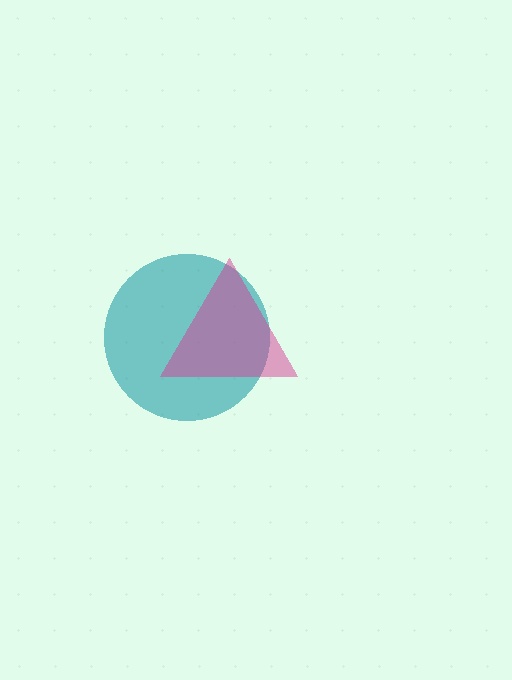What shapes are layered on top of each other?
The layered shapes are: a teal circle, a magenta triangle.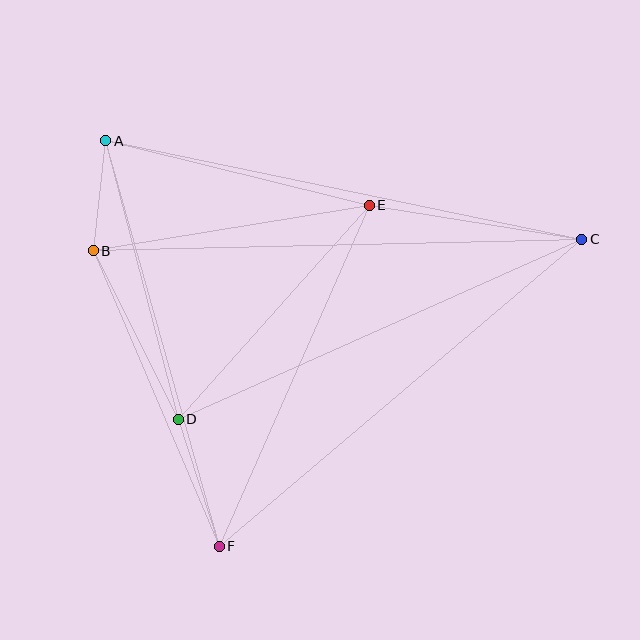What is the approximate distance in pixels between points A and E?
The distance between A and E is approximately 271 pixels.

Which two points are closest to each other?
Points A and B are closest to each other.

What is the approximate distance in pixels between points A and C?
The distance between A and C is approximately 486 pixels.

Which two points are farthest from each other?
Points B and C are farthest from each other.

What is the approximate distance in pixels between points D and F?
The distance between D and F is approximately 133 pixels.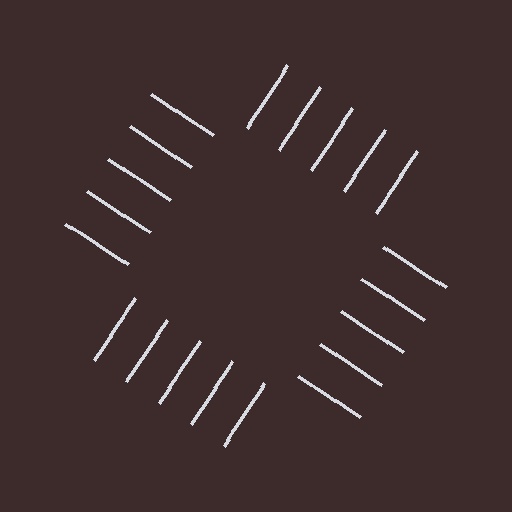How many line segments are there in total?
20 — 5 along each of the 4 edges.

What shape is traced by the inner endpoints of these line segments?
An illusory square — the line segments terminate on its edges but no continuous stroke is drawn.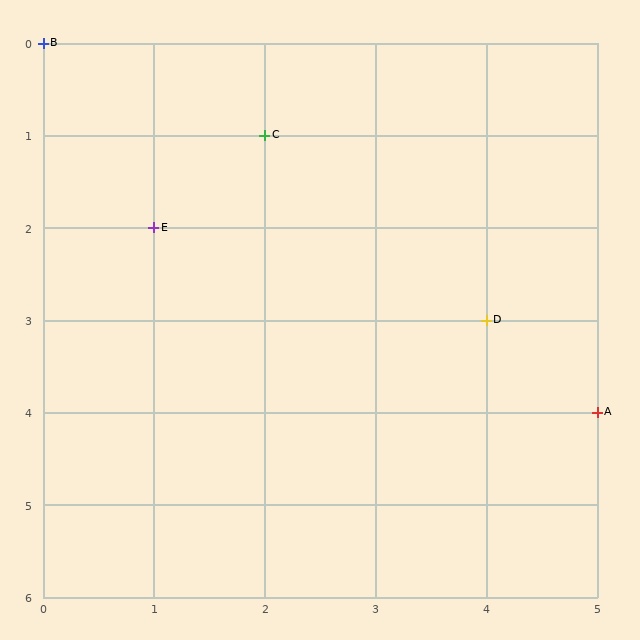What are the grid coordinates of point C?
Point C is at grid coordinates (2, 1).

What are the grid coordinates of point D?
Point D is at grid coordinates (4, 3).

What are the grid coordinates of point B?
Point B is at grid coordinates (0, 0).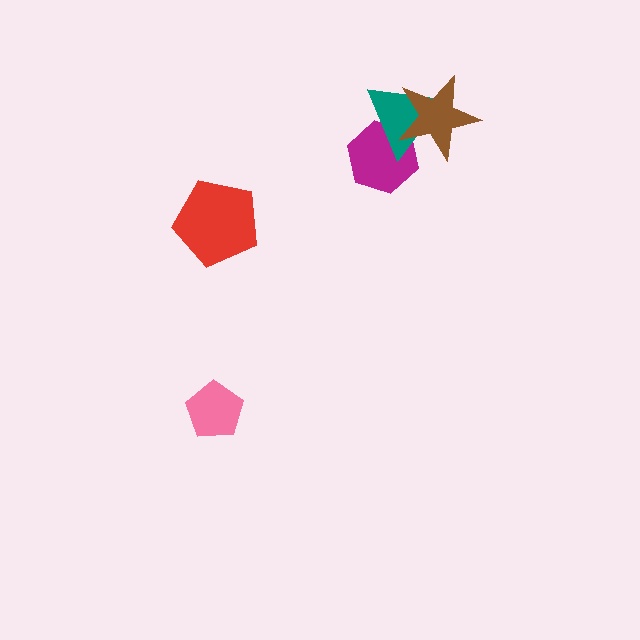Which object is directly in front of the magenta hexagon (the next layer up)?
The teal triangle is directly in front of the magenta hexagon.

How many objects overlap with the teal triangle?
2 objects overlap with the teal triangle.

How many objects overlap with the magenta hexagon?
2 objects overlap with the magenta hexagon.